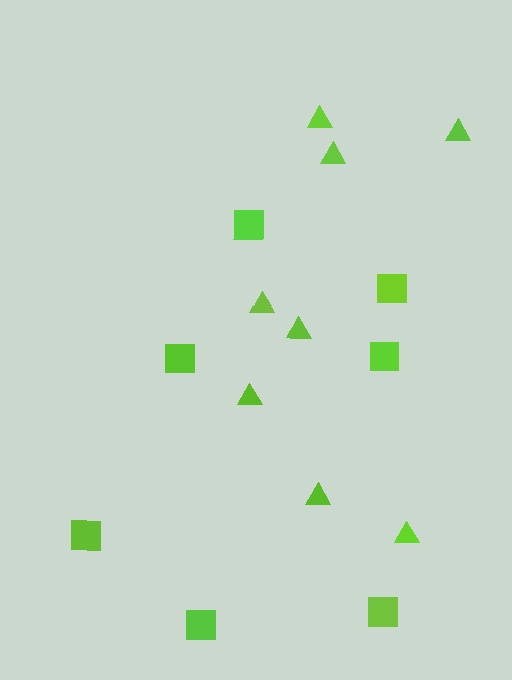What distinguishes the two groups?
There are 2 groups: one group of squares (7) and one group of triangles (8).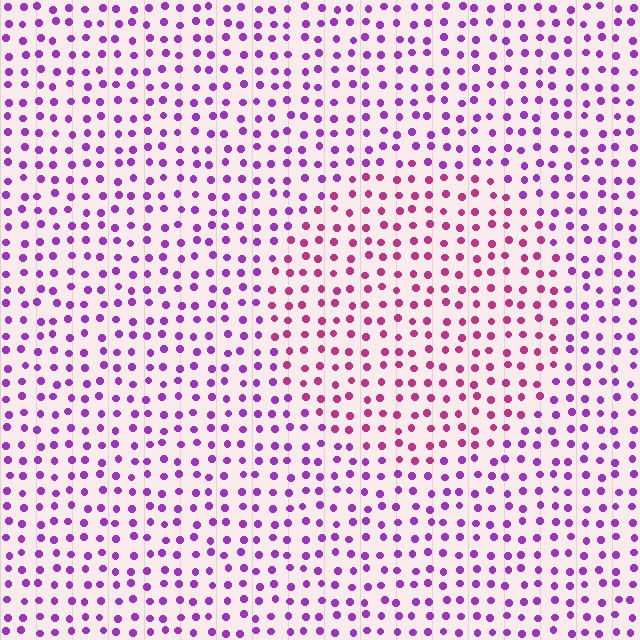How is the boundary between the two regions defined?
The boundary is defined purely by a slight shift in hue (about 36 degrees). Spacing, size, and orientation are identical on both sides.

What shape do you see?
I see a circle.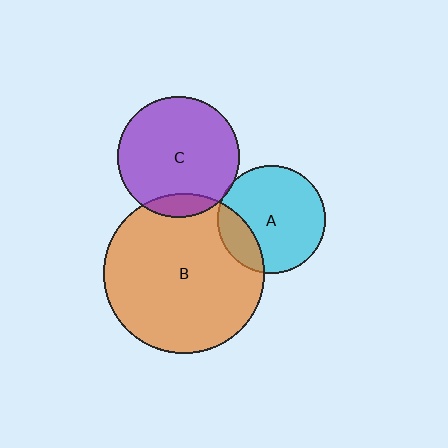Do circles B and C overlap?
Yes.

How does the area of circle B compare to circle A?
Approximately 2.2 times.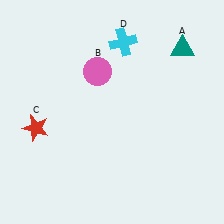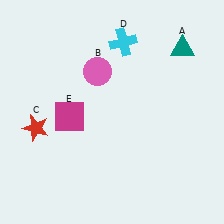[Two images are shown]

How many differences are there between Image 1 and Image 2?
There is 1 difference between the two images.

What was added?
A magenta square (E) was added in Image 2.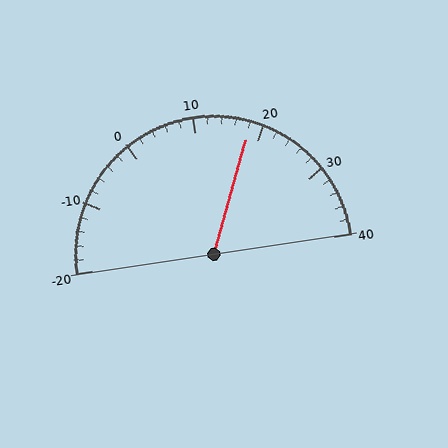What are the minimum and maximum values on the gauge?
The gauge ranges from -20 to 40.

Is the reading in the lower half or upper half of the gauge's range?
The reading is in the upper half of the range (-20 to 40).